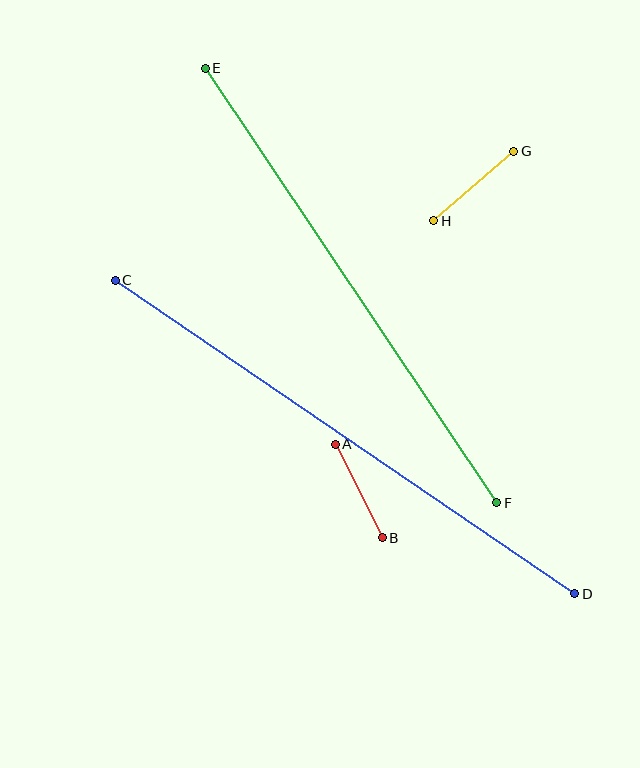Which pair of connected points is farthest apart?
Points C and D are farthest apart.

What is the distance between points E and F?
The distance is approximately 523 pixels.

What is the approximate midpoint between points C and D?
The midpoint is at approximately (345, 437) pixels.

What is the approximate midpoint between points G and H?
The midpoint is at approximately (474, 186) pixels.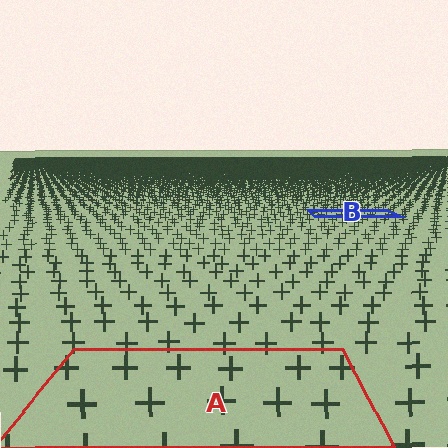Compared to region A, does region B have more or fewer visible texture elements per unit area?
Region B has more texture elements per unit area — they are packed more densely because it is farther away.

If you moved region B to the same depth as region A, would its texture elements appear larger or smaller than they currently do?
They would appear larger. At a closer depth, the same texture elements are projected at a bigger on-screen size.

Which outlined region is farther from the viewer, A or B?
Region B is farther from the viewer — the texture elements inside it appear smaller and more densely packed.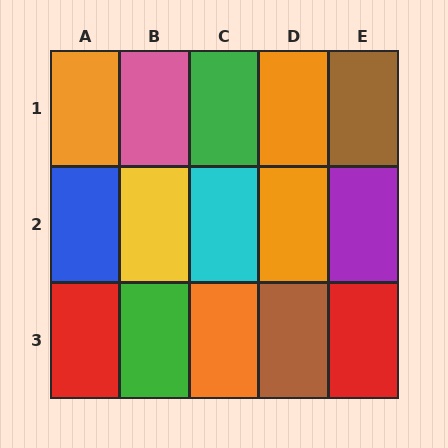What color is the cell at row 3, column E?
Red.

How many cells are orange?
4 cells are orange.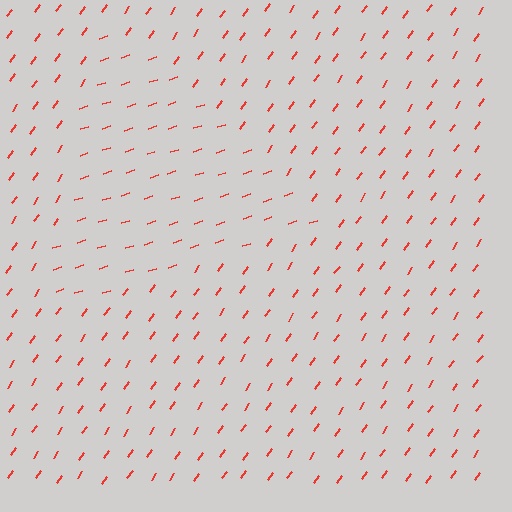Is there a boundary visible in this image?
Yes, there is a texture boundary formed by a change in line orientation.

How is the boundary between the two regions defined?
The boundary is defined purely by a change in line orientation (approximately 37 degrees difference). All lines are the same color and thickness.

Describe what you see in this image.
The image is filled with small red line segments. A triangle region in the image has lines oriented differently from the surrounding lines, creating a visible texture boundary.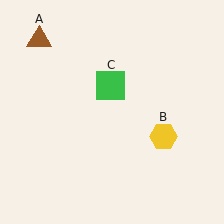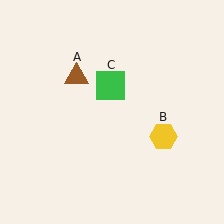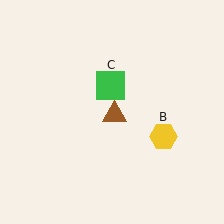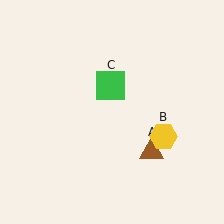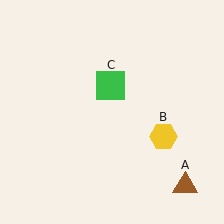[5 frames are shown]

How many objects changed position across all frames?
1 object changed position: brown triangle (object A).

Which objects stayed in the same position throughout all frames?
Yellow hexagon (object B) and green square (object C) remained stationary.